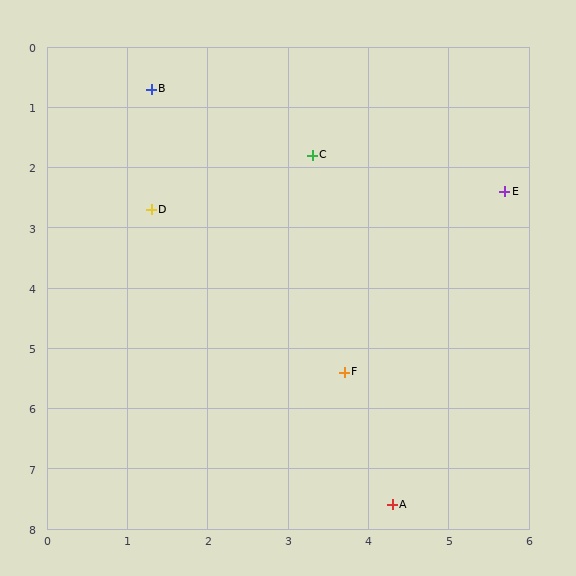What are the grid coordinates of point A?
Point A is at approximately (4.3, 7.6).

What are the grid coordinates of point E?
Point E is at approximately (5.7, 2.4).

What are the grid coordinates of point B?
Point B is at approximately (1.3, 0.7).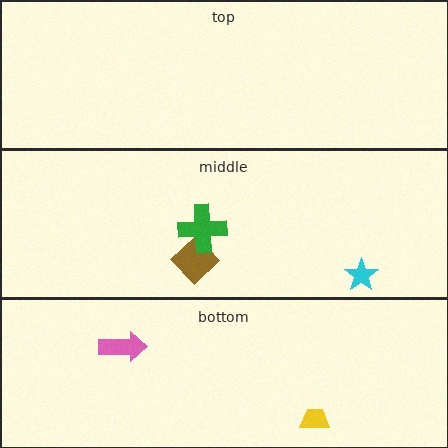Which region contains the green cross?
The middle region.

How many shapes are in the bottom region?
2.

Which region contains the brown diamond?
The middle region.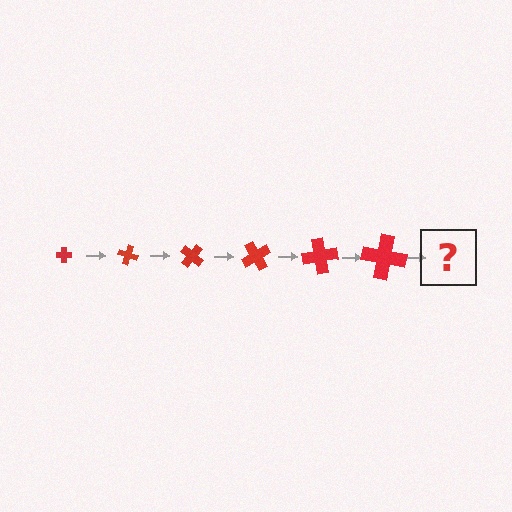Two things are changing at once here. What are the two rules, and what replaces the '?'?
The two rules are that the cross grows larger each step and it rotates 20 degrees each step. The '?' should be a cross, larger than the previous one and rotated 120 degrees from the start.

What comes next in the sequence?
The next element should be a cross, larger than the previous one and rotated 120 degrees from the start.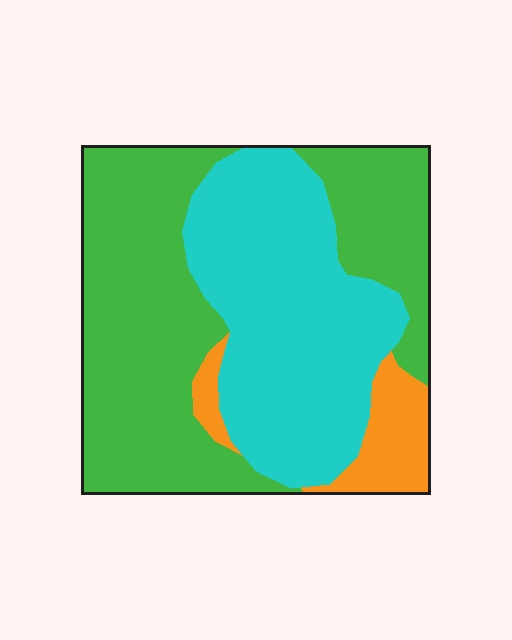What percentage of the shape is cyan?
Cyan covers 40% of the shape.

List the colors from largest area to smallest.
From largest to smallest: green, cyan, orange.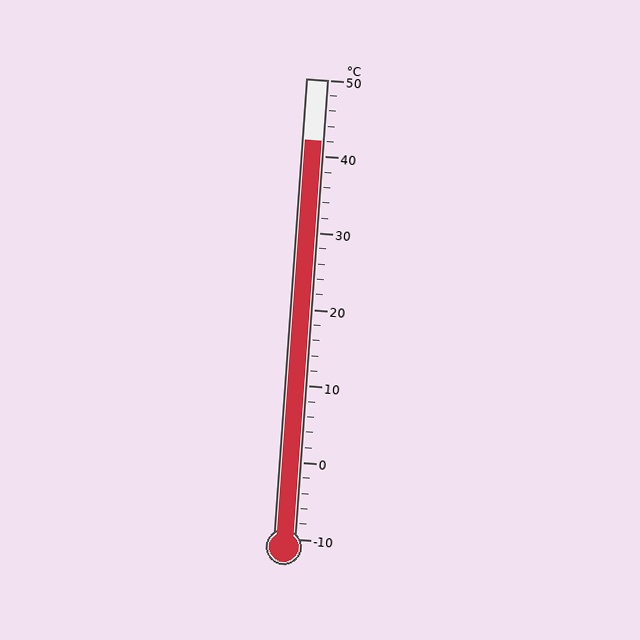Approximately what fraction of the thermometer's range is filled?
The thermometer is filled to approximately 85% of its range.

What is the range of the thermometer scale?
The thermometer scale ranges from -10°C to 50°C.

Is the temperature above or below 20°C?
The temperature is above 20°C.